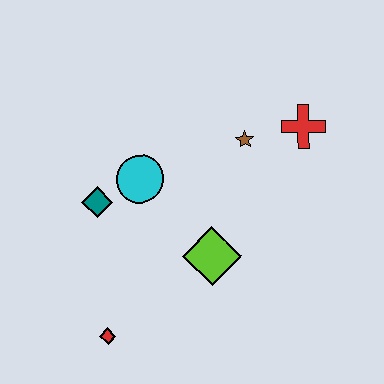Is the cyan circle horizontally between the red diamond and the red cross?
Yes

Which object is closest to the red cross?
The brown star is closest to the red cross.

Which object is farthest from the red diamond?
The red cross is farthest from the red diamond.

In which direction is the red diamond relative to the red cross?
The red diamond is below the red cross.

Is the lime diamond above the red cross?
No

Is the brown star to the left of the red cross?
Yes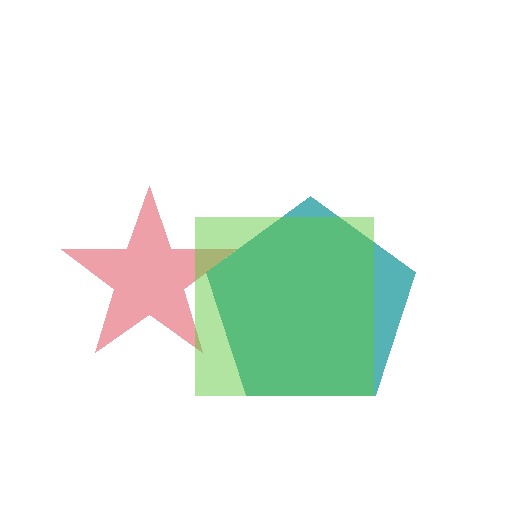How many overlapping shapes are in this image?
There are 3 overlapping shapes in the image.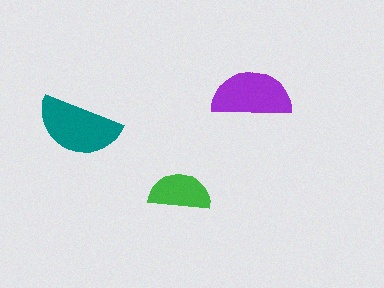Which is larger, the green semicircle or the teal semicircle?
The teal one.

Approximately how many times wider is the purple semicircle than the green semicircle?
About 1.5 times wider.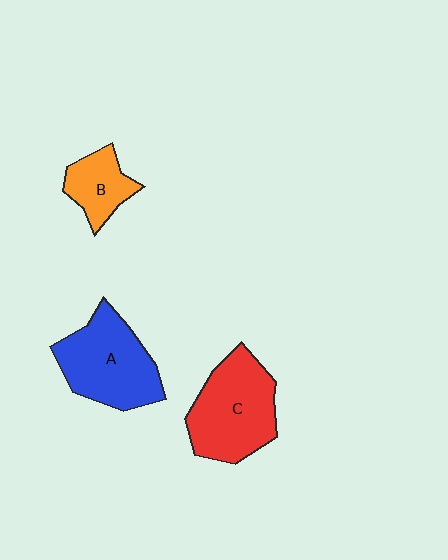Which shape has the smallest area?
Shape B (orange).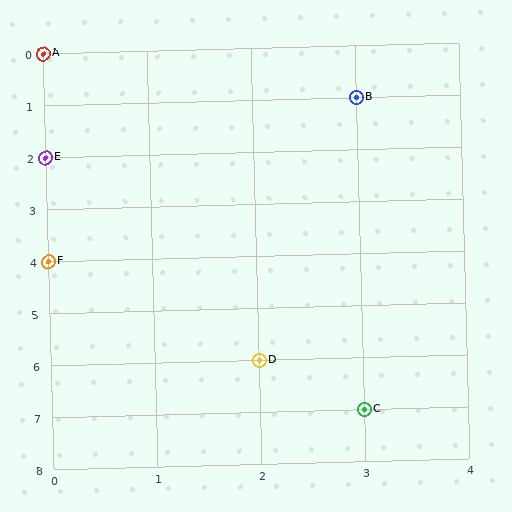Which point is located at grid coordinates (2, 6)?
Point D is at (2, 6).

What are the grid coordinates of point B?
Point B is at grid coordinates (3, 1).